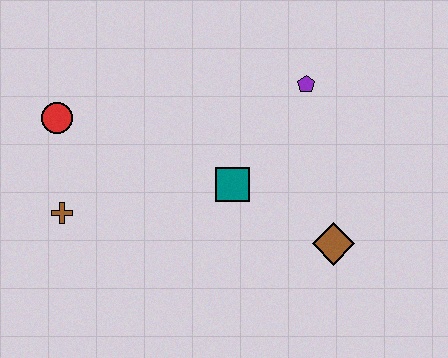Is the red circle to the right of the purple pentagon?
No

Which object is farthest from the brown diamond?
The red circle is farthest from the brown diamond.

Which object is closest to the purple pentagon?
The teal square is closest to the purple pentagon.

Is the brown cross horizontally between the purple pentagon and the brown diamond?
No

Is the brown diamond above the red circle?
No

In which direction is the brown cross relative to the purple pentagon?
The brown cross is to the left of the purple pentagon.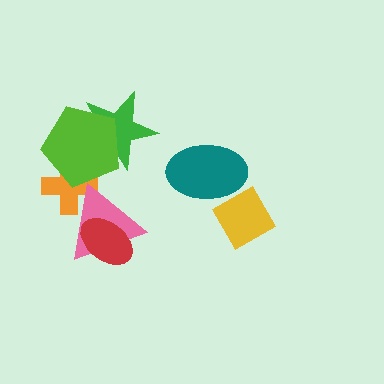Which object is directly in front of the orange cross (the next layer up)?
The lime pentagon is directly in front of the orange cross.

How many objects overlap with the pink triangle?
2 objects overlap with the pink triangle.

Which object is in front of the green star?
The lime pentagon is in front of the green star.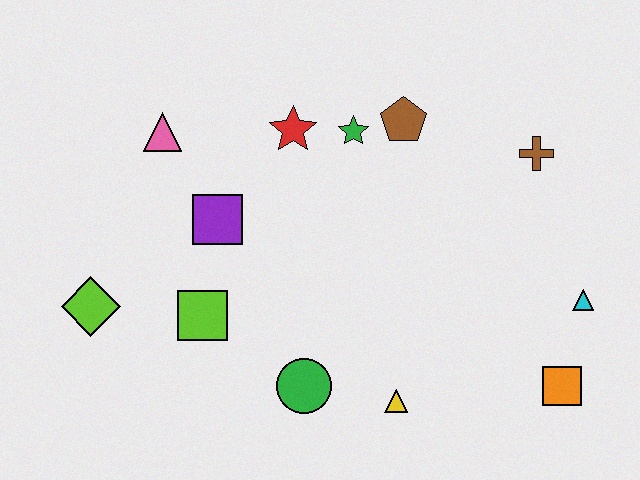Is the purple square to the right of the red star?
No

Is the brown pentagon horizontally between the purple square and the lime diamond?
No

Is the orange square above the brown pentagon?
No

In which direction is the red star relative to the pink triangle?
The red star is to the right of the pink triangle.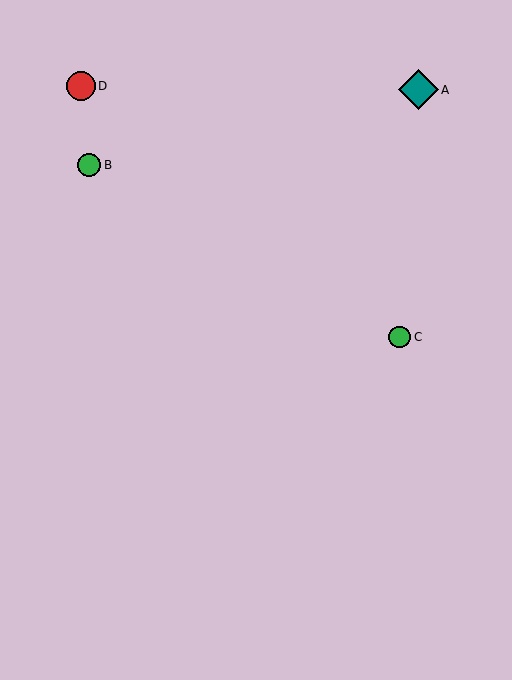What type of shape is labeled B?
Shape B is a green circle.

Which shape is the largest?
The teal diamond (labeled A) is the largest.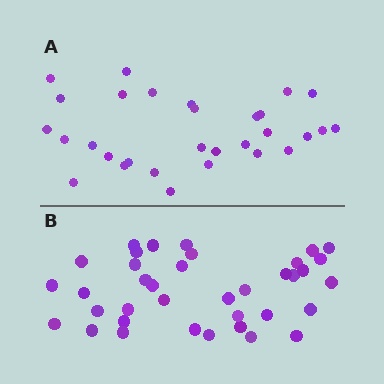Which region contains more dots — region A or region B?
Region B (the bottom region) has more dots.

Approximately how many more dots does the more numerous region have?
Region B has roughly 8 or so more dots than region A.